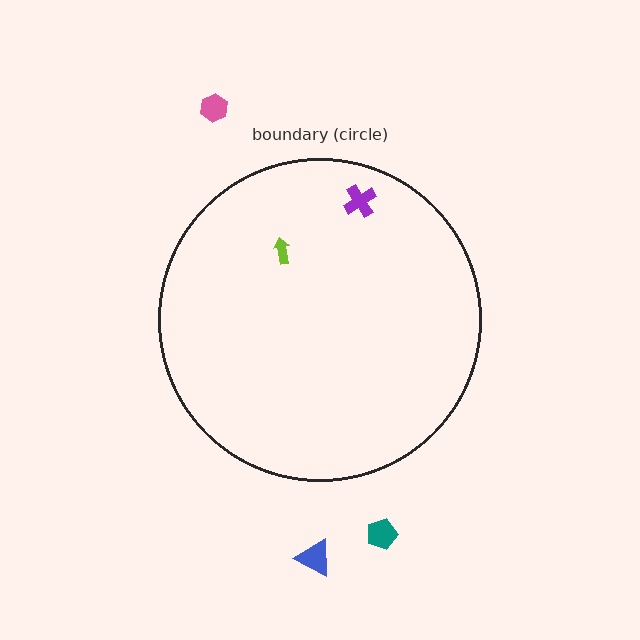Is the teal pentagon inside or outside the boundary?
Outside.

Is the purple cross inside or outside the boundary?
Inside.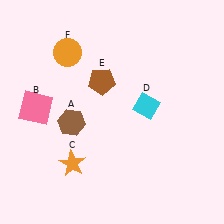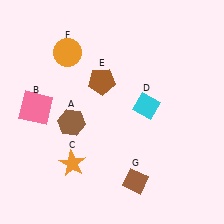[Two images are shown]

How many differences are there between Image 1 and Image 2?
There is 1 difference between the two images.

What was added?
A brown diamond (G) was added in Image 2.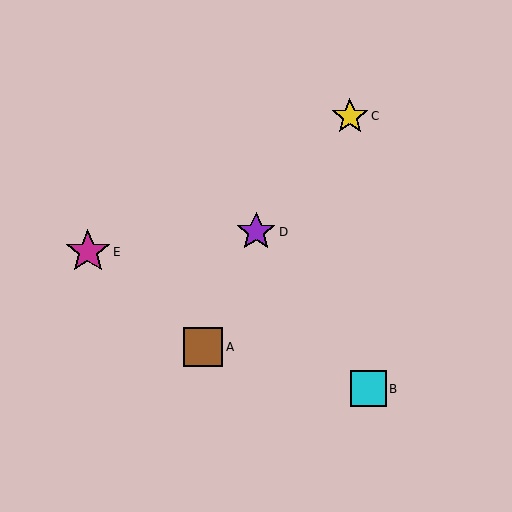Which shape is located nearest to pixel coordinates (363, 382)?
The cyan square (labeled B) at (368, 389) is nearest to that location.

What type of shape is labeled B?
Shape B is a cyan square.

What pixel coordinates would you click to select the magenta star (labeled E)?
Click at (88, 252) to select the magenta star E.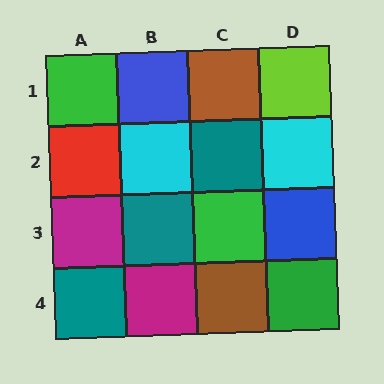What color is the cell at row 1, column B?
Blue.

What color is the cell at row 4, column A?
Teal.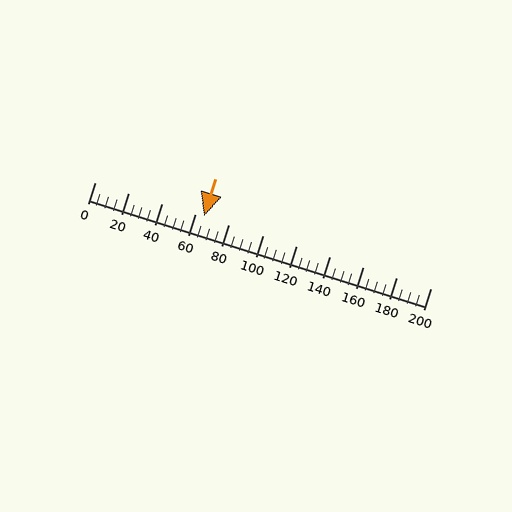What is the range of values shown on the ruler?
The ruler shows values from 0 to 200.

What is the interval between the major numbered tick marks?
The major tick marks are spaced 20 units apart.